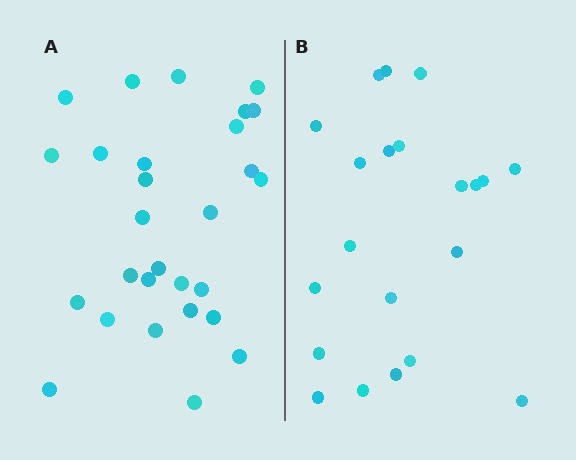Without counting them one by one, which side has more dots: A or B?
Region A (the left region) has more dots.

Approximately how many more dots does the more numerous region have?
Region A has roughly 8 or so more dots than region B.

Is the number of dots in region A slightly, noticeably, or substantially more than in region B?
Region A has noticeably more, but not dramatically so. The ratio is roughly 1.3 to 1.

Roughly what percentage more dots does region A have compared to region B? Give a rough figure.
About 35% more.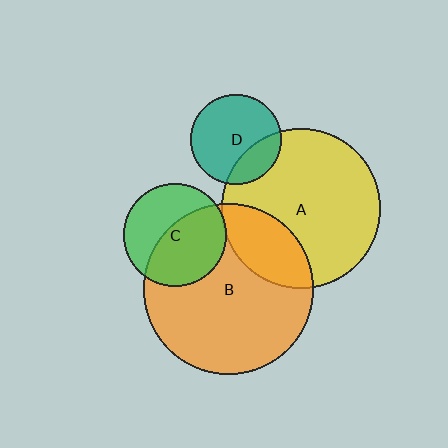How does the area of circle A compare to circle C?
Approximately 2.4 times.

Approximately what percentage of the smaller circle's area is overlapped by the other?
Approximately 25%.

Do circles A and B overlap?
Yes.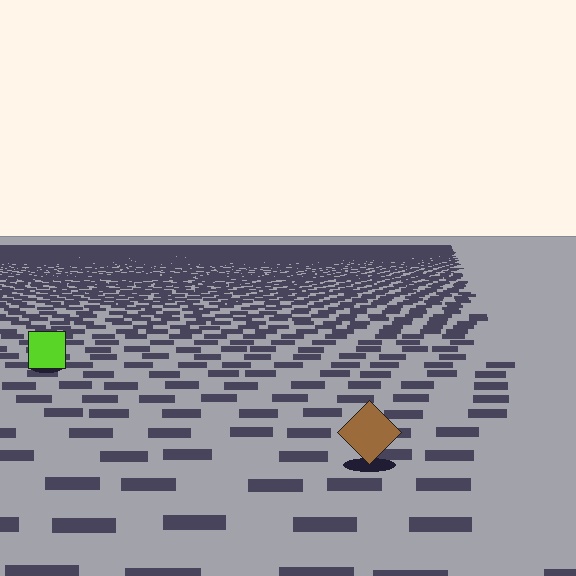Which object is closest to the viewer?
The brown diamond is closest. The texture marks near it are larger and more spread out.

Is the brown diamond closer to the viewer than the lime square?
Yes. The brown diamond is closer — you can tell from the texture gradient: the ground texture is coarser near it.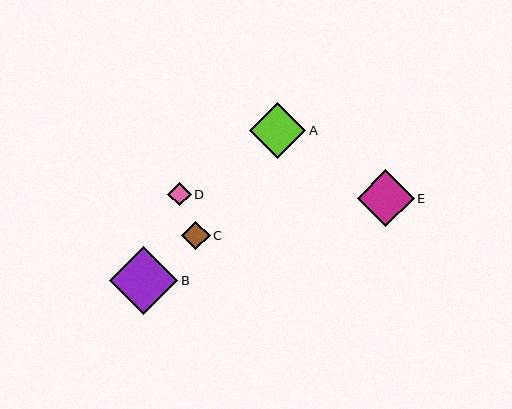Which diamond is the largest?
Diamond B is the largest with a size of approximately 68 pixels.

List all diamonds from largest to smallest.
From largest to smallest: B, E, A, C, D.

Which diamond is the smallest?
Diamond D is the smallest with a size of approximately 23 pixels.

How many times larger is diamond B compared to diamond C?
Diamond B is approximately 2.4 times the size of diamond C.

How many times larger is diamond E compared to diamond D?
Diamond E is approximately 2.4 times the size of diamond D.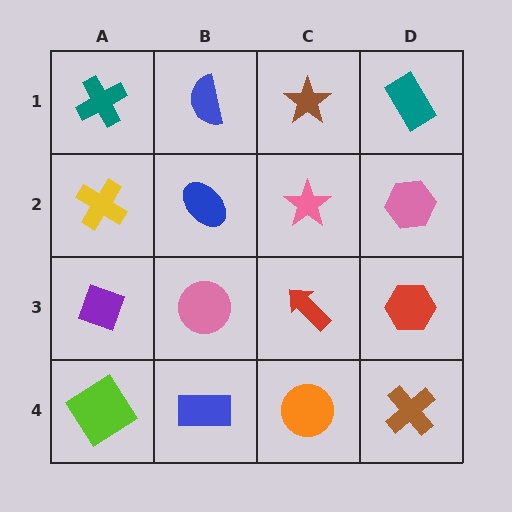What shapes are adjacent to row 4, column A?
A purple diamond (row 3, column A), a blue rectangle (row 4, column B).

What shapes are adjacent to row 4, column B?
A pink circle (row 3, column B), a lime diamond (row 4, column A), an orange circle (row 4, column C).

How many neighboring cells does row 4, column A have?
2.